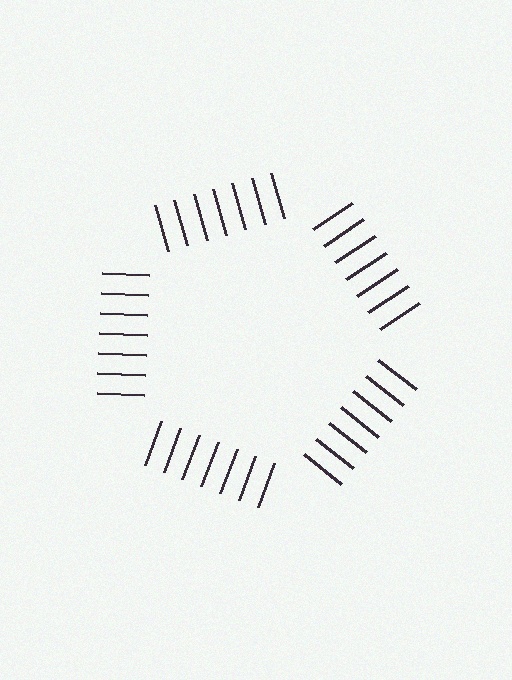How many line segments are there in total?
35 — 7 along each of the 5 edges.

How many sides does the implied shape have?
5 sides — the line-ends trace a pentagon.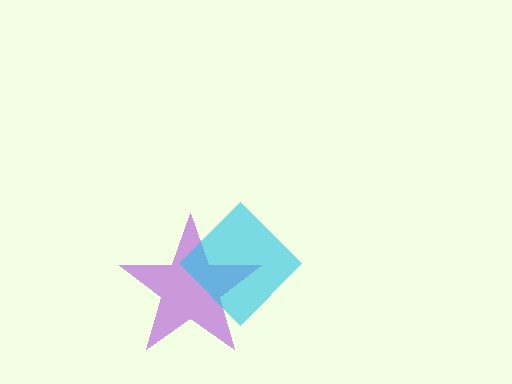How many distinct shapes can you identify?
There are 2 distinct shapes: a purple star, a cyan diamond.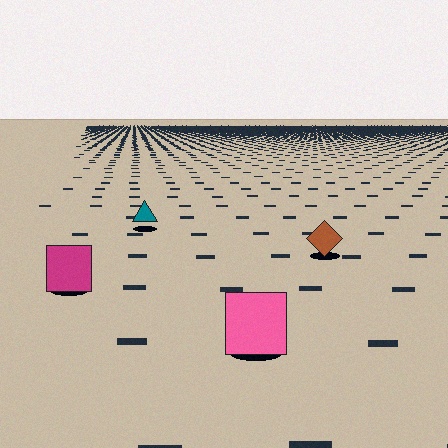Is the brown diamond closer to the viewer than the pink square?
No. The pink square is closer — you can tell from the texture gradient: the ground texture is coarser near it.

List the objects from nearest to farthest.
From nearest to farthest: the pink square, the magenta square, the brown diamond, the teal triangle.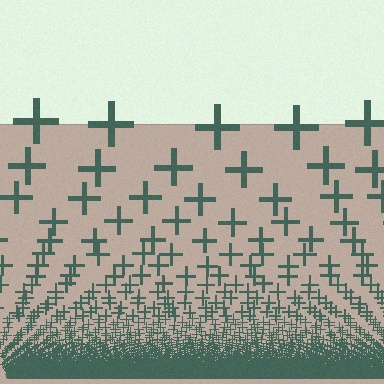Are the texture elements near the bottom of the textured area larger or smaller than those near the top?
Smaller. The gradient is inverted — elements near the bottom are smaller and denser.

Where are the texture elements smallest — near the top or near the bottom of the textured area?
Near the bottom.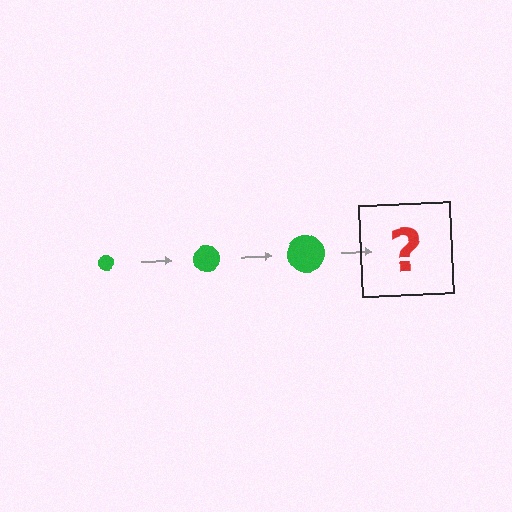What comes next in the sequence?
The next element should be a green circle, larger than the previous one.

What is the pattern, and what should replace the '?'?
The pattern is that the circle gets progressively larger each step. The '?' should be a green circle, larger than the previous one.